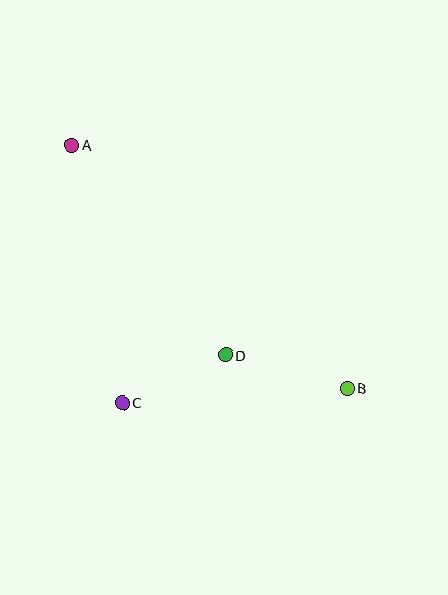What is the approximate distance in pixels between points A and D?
The distance between A and D is approximately 260 pixels.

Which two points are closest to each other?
Points C and D are closest to each other.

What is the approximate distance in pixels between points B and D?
The distance between B and D is approximately 126 pixels.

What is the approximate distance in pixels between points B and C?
The distance between B and C is approximately 225 pixels.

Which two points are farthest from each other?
Points A and B are farthest from each other.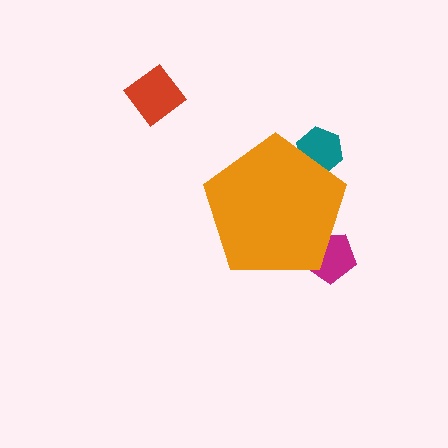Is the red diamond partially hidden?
No, the red diamond is fully visible.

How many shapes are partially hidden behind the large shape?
2 shapes are partially hidden.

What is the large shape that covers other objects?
An orange pentagon.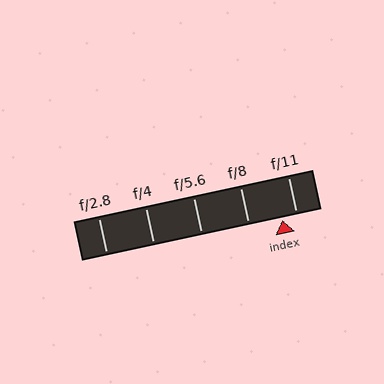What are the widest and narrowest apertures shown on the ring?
The widest aperture shown is f/2.8 and the narrowest is f/11.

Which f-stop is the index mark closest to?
The index mark is closest to f/11.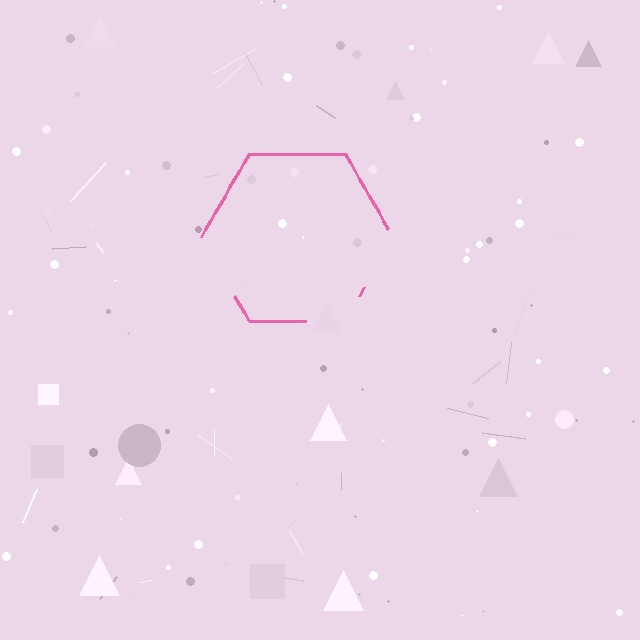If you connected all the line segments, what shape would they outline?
They would outline a hexagon.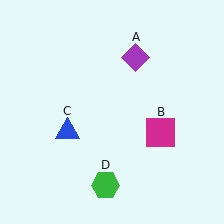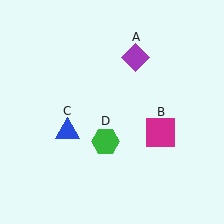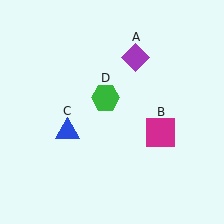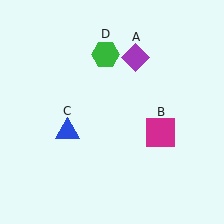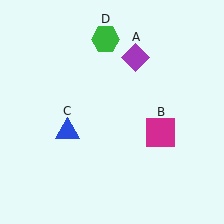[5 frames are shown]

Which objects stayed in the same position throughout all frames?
Purple diamond (object A) and magenta square (object B) and blue triangle (object C) remained stationary.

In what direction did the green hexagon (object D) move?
The green hexagon (object D) moved up.